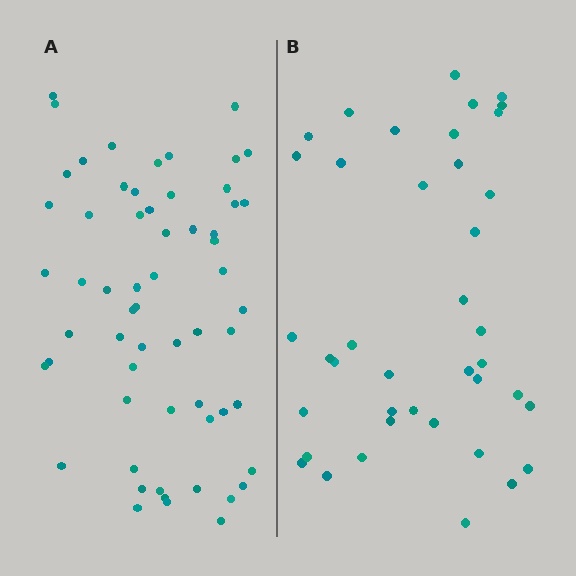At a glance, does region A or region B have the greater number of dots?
Region A (the left region) has more dots.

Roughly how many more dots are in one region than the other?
Region A has approximately 20 more dots than region B.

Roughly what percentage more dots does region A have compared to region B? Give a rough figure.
About 50% more.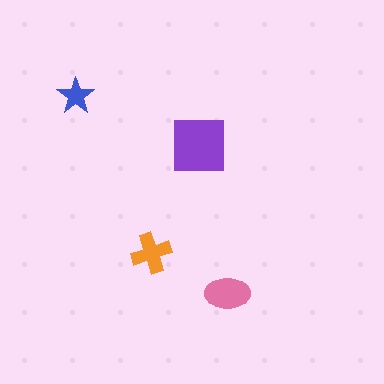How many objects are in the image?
There are 4 objects in the image.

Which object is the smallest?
The blue star.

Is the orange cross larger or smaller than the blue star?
Larger.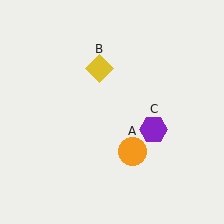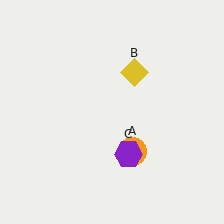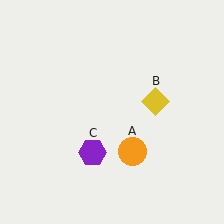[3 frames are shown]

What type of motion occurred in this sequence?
The yellow diamond (object B), purple hexagon (object C) rotated clockwise around the center of the scene.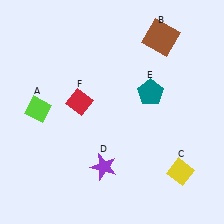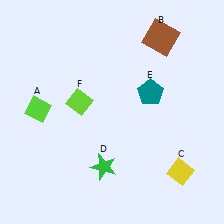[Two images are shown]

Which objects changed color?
D changed from purple to green. F changed from red to lime.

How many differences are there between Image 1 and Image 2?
There are 2 differences between the two images.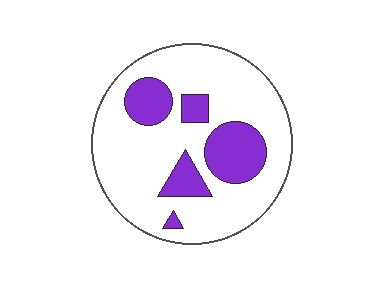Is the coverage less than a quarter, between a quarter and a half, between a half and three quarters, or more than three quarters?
Less than a quarter.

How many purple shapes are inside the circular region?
5.